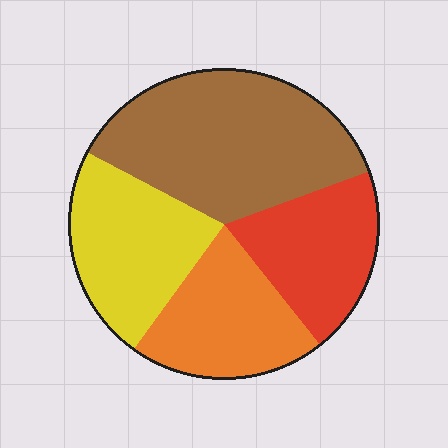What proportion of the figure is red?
Red covers about 20% of the figure.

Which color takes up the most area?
Brown, at roughly 35%.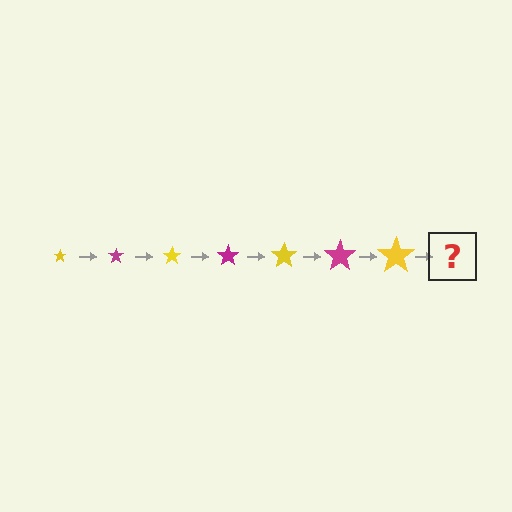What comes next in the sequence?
The next element should be a magenta star, larger than the previous one.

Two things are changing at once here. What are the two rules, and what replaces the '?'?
The two rules are that the star grows larger each step and the color cycles through yellow and magenta. The '?' should be a magenta star, larger than the previous one.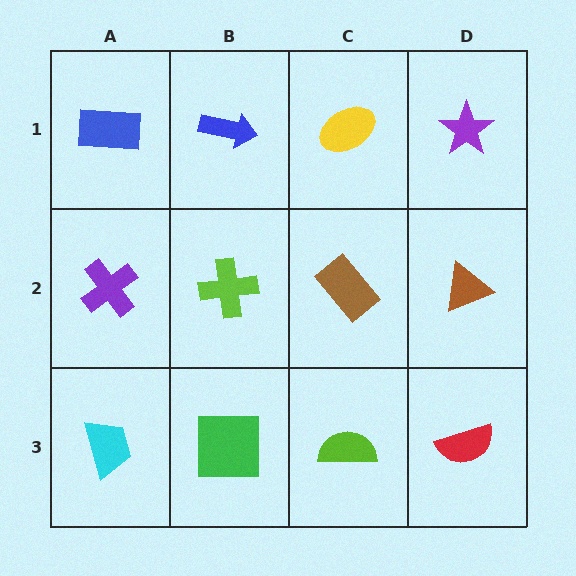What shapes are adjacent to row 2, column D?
A purple star (row 1, column D), a red semicircle (row 3, column D), a brown rectangle (row 2, column C).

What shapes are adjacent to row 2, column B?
A blue arrow (row 1, column B), a green square (row 3, column B), a purple cross (row 2, column A), a brown rectangle (row 2, column C).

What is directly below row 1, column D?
A brown triangle.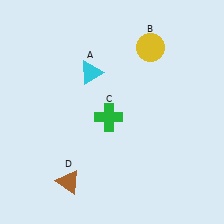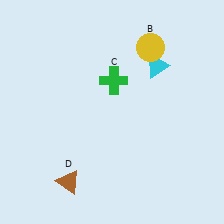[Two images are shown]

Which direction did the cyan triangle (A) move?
The cyan triangle (A) moved right.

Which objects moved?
The objects that moved are: the cyan triangle (A), the green cross (C).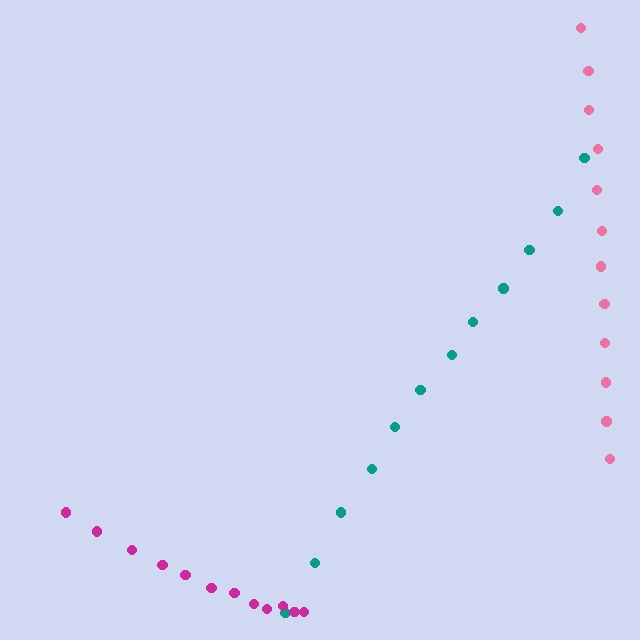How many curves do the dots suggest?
There are 3 distinct paths.